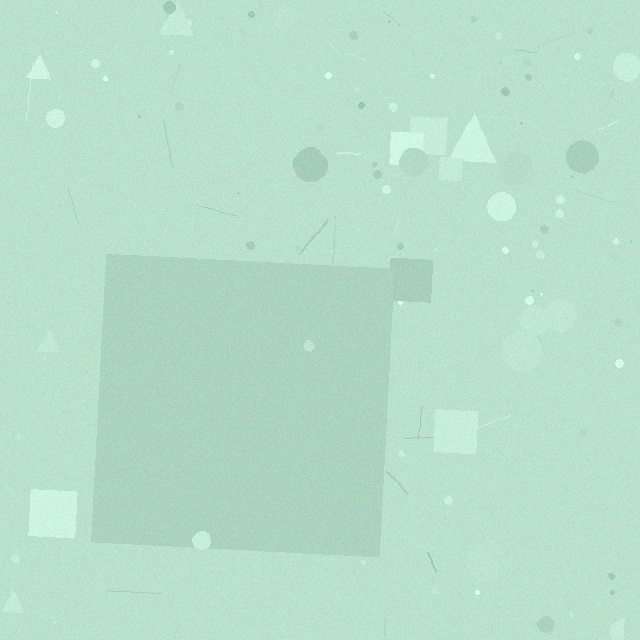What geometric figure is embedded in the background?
A square is embedded in the background.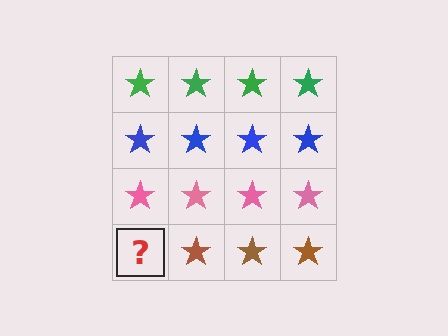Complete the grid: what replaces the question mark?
The question mark should be replaced with a brown star.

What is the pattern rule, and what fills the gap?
The rule is that each row has a consistent color. The gap should be filled with a brown star.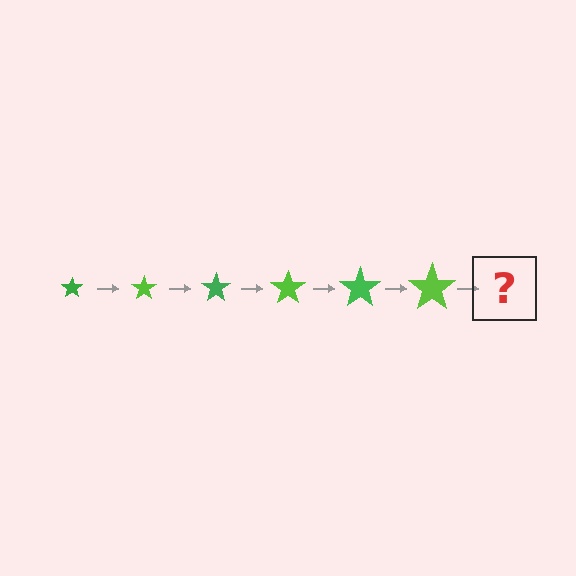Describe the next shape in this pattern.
It should be a green star, larger than the previous one.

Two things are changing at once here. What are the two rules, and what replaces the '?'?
The two rules are that the star grows larger each step and the color cycles through green and lime. The '?' should be a green star, larger than the previous one.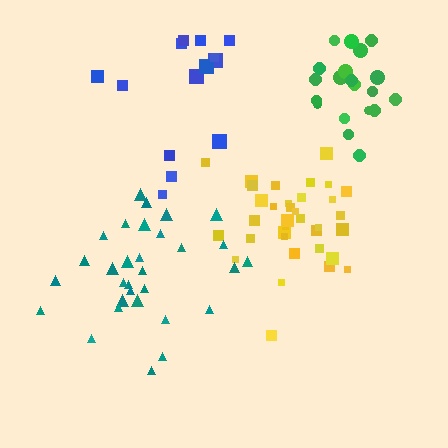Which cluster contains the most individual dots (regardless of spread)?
Yellow (35).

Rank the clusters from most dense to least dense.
green, yellow, teal, blue.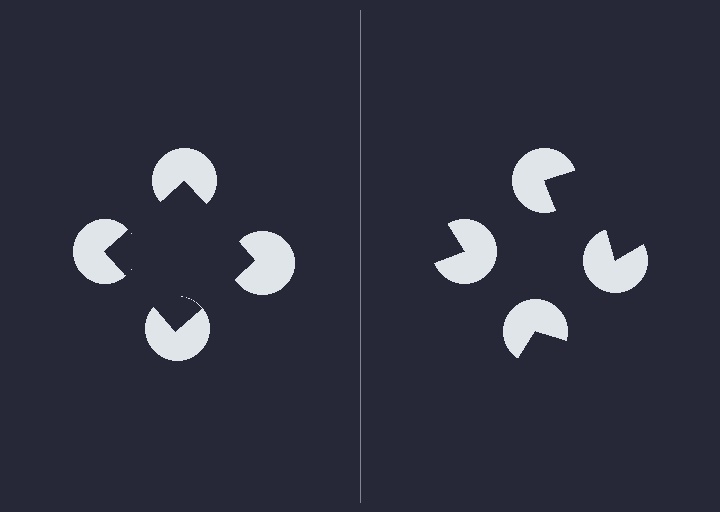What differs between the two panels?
The pac-man discs are positioned identically on both sides; only the wedge orientations differ. On the left they align to a square; on the right they are misaligned.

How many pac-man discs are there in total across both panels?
8 — 4 on each side.